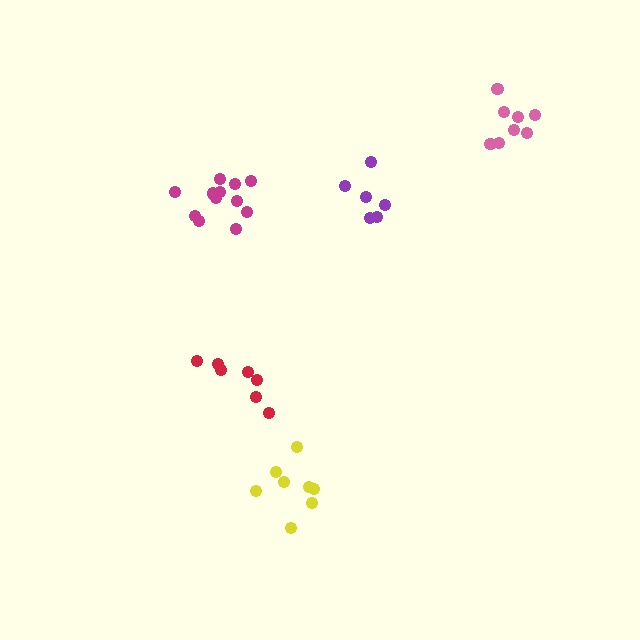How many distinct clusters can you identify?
There are 5 distinct clusters.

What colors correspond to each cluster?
The clusters are colored: yellow, magenta, pink, purple, red.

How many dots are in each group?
Group 1: 8 dots, Group 2: 12 dots, Group 3: 8 dots, Group 4: 6 dots, Group 5: 7 dots (41 total).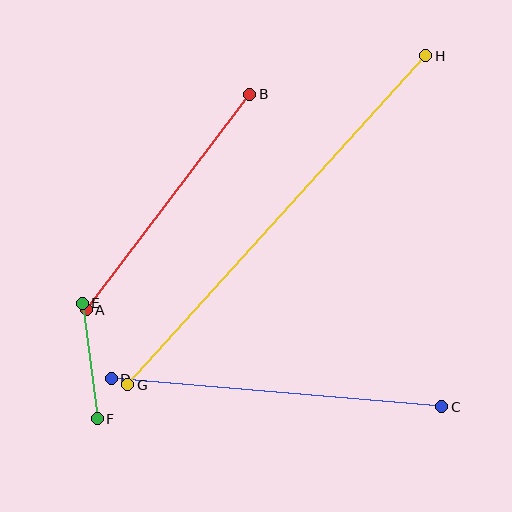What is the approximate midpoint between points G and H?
The midpoint is at approximately (277, 220) pixels.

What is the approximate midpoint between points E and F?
The midpoint is at approximately (90, 361) pixels.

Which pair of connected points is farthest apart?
Points G and H are farthest apart.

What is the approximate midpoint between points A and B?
The midpoint is at approximately (168, 202) pixels.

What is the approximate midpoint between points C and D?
The midpoint is at approximately (277, 393) pixels.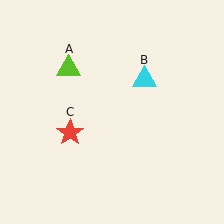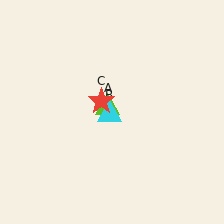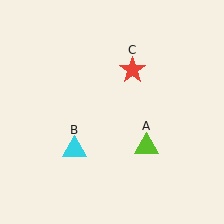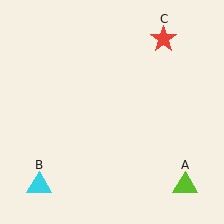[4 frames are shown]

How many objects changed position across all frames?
3 objects changed position: lime triangle (object A), cyan triangle (object B), red star (object C).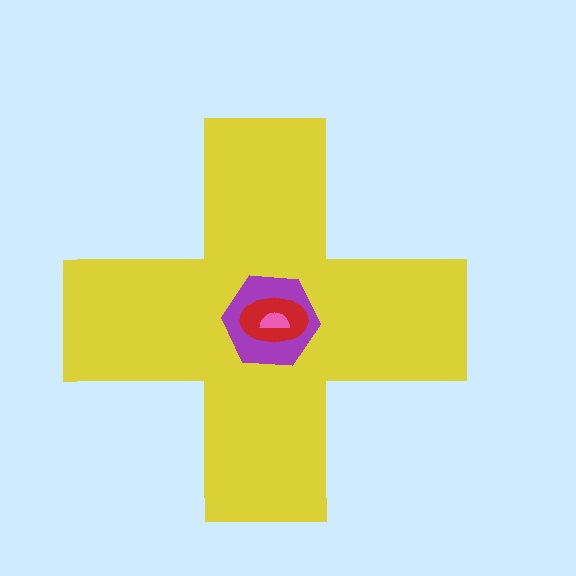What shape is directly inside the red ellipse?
The pink semicircle.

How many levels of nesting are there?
4.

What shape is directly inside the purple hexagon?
The red ellipse.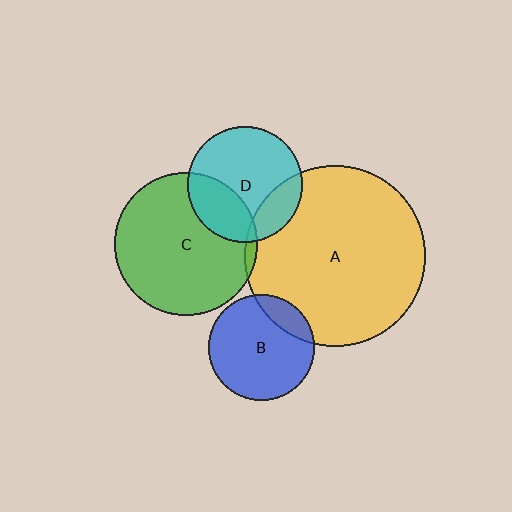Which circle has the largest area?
Circle A (yellow).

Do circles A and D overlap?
Yes.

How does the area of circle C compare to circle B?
Approximately 1.8 times.